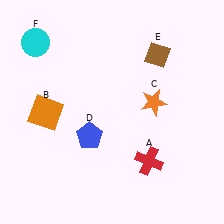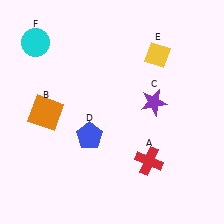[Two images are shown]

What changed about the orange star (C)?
In Image 1, C is orange. In Image 2, it changed to purple.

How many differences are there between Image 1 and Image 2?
There are 2 differences between the two images.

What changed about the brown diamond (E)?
In Image 1, E is brown. In Image 2, it changed to yellow.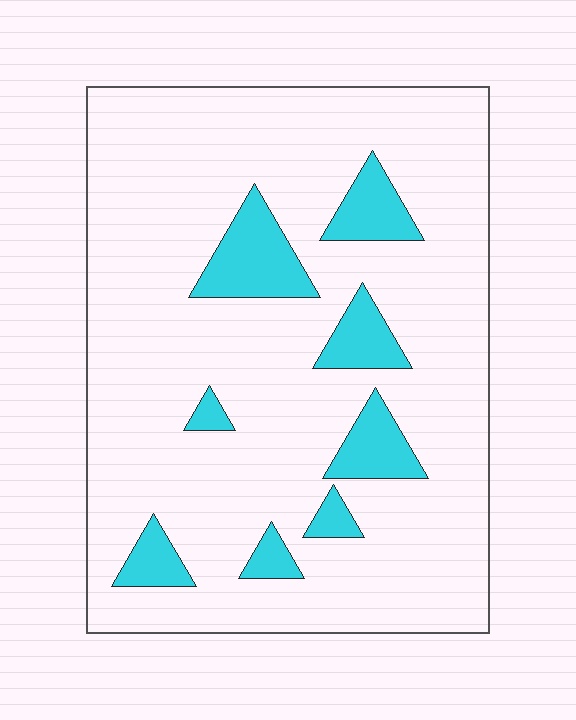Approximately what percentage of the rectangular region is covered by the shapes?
Approximately 15%.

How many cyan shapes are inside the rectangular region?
8.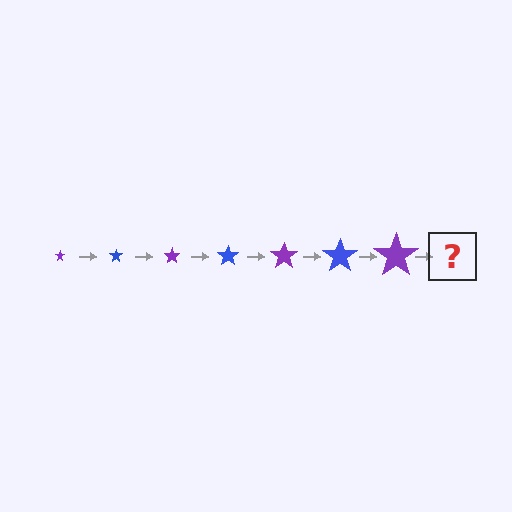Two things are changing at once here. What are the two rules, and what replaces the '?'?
The two rules are that the star grows larger each step and the color cycles through purple and blue. The '?' should be a blue star, larger than the previous one.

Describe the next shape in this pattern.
It should be a blue star, larger than the previous one.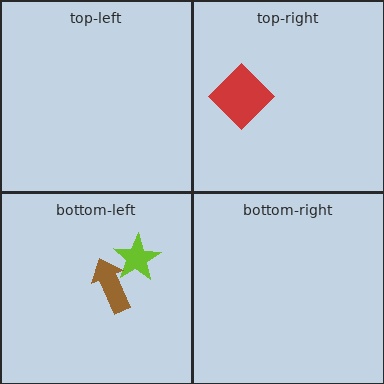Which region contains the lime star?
The bottom-left region.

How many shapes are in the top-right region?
1.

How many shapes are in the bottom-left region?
2.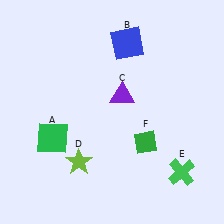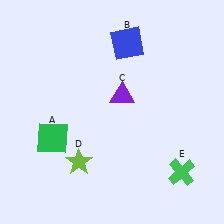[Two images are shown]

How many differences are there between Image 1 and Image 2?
There is 1 difference between the two images.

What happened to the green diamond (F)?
The green diamond (F) was removed in Image 2. It was in the bottom-right area of Image 1.